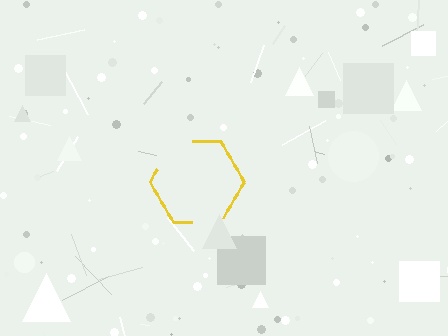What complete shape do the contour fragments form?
The contour fragments form a hexagon.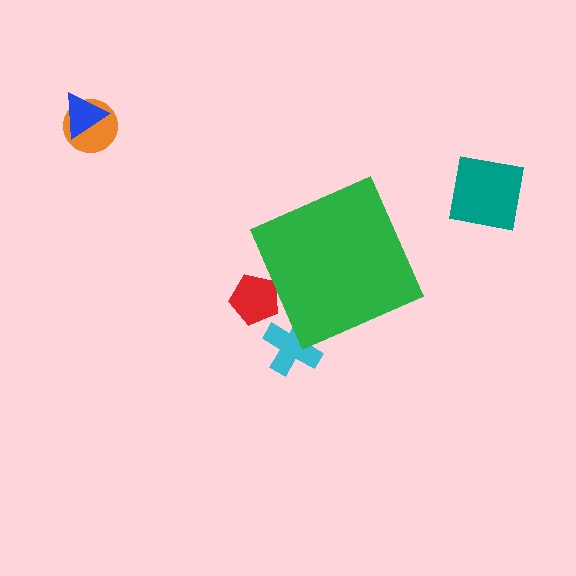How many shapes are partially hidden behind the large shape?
2 shapes are partially hidden.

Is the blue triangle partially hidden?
No, the blue triangle is fully visible.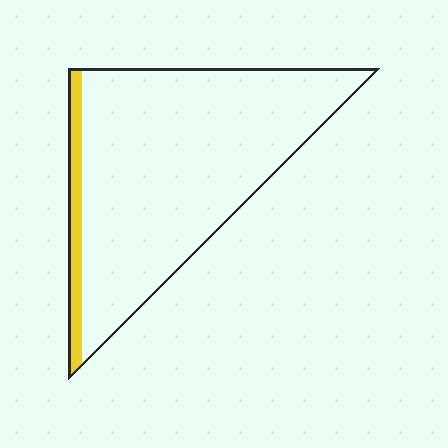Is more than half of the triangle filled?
No.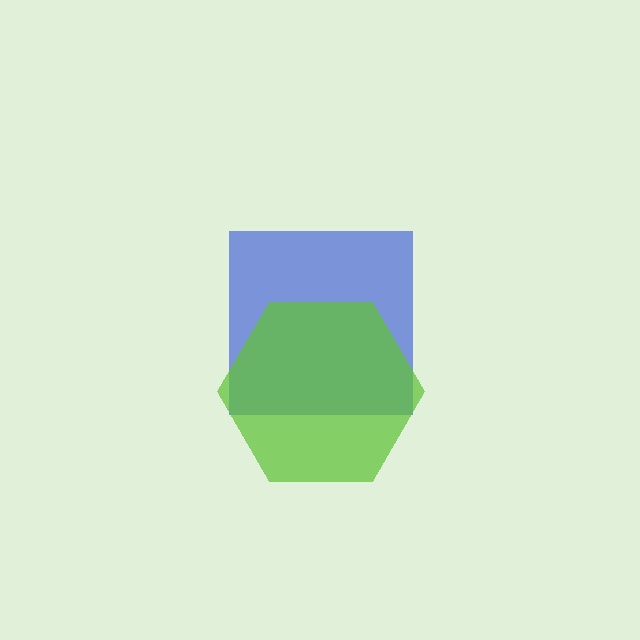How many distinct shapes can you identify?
There are 2 distinct shapes: a blue square, a lime hexagon.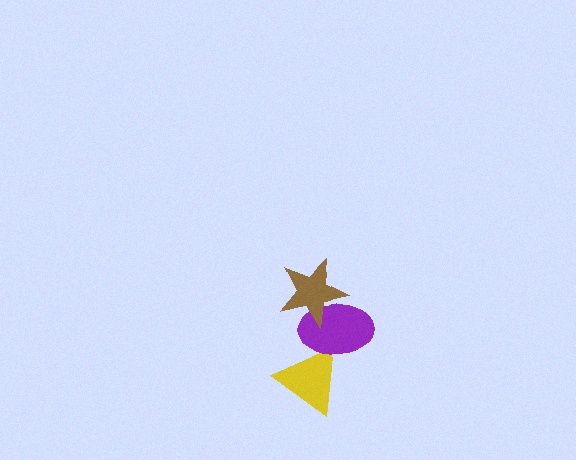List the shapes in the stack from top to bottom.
From top to bottom: the brown star, the purple ellipse, the yellow triangle.